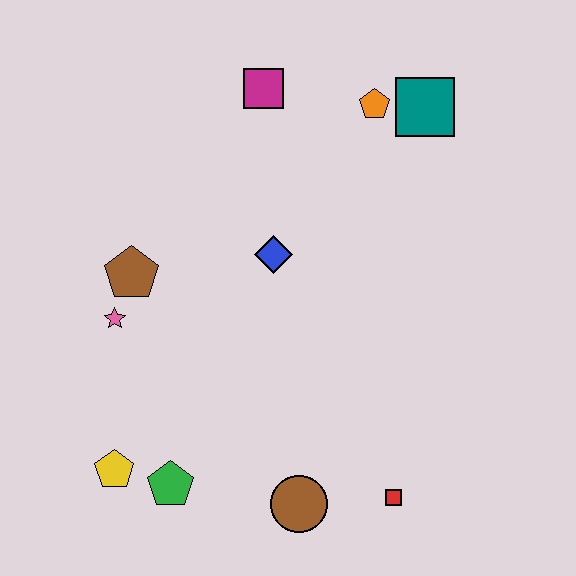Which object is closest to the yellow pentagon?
The green pentagon is closest to the yellow pentagon.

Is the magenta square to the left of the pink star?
No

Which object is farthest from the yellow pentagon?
The teal square is farthest from the yellow pentagon.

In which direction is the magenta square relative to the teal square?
The magenta square is to the left of the teal square.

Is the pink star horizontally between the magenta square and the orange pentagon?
No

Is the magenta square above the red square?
Yes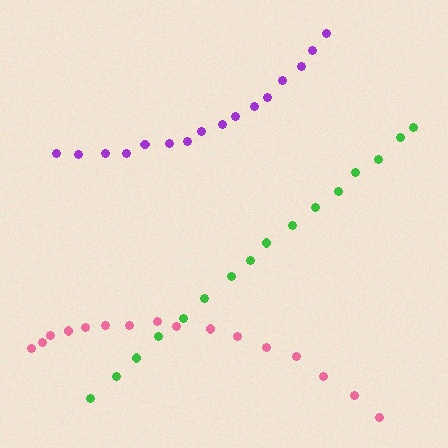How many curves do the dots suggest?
There are 3 distinct paths.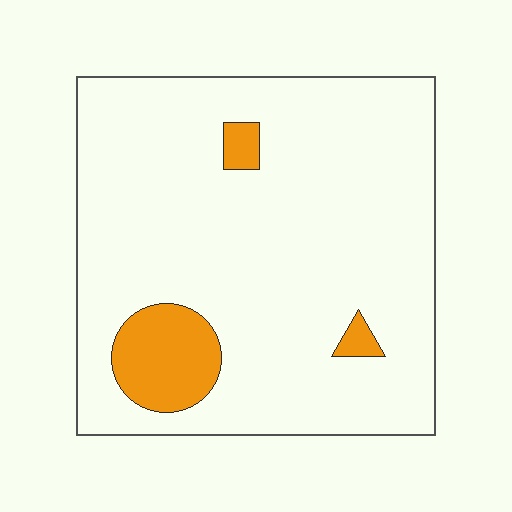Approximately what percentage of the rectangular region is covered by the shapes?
Approximately 10%.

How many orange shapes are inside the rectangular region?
3.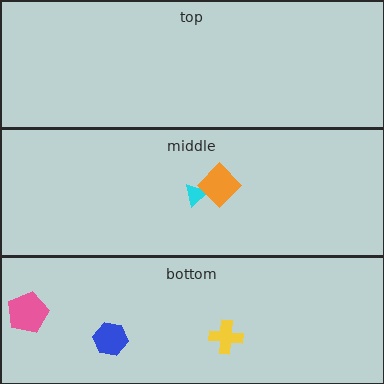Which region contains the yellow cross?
The bottom region.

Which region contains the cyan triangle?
The middle region.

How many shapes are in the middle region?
2.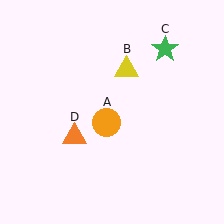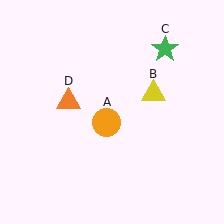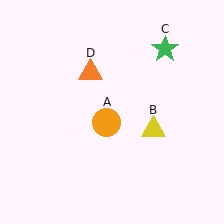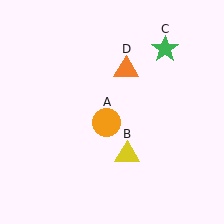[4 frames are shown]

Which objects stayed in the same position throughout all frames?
Orange circle (object A) and green star (object C) remained stationary.